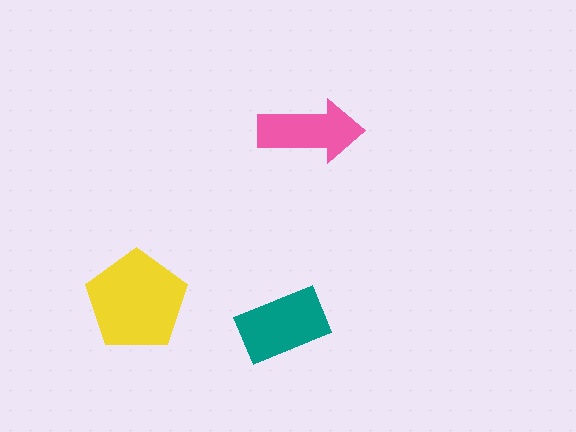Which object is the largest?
The yellow pentagon.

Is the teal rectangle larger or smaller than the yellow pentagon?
Smaller.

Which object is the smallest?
The pink arrow.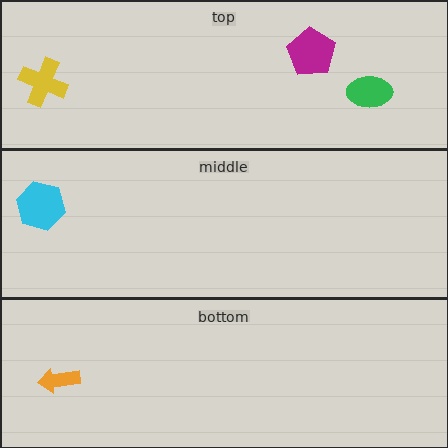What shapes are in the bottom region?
The orange arrow.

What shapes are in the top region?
The magenta pentagon, the green ellipse, the yellow cross.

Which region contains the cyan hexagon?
The middle region.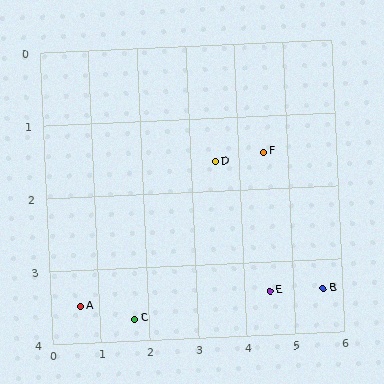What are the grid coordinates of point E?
Point E is at approximately (4.5, 3.4).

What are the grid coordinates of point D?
Point D is at approximately (3.5, 1.6).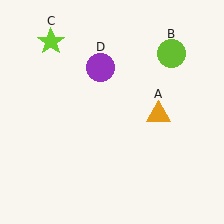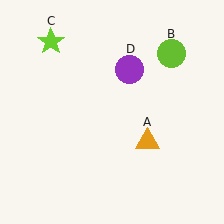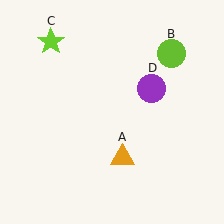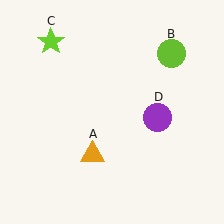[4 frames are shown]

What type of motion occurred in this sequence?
The orange triangle (object A), purple circle (object D) rotated clockwise around the center of the scene.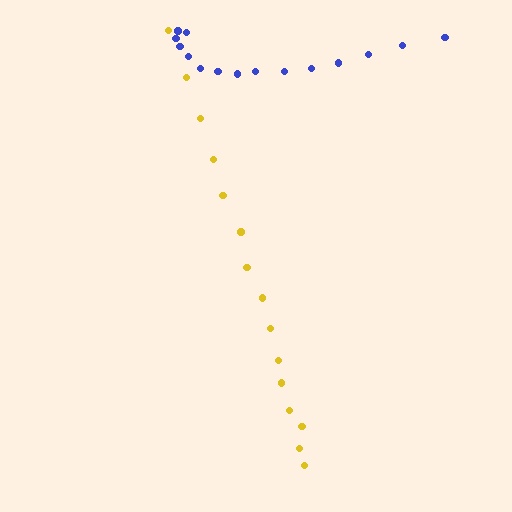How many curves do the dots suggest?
There are 2 distinct paths.